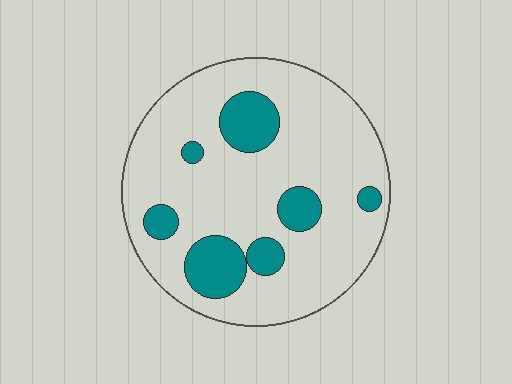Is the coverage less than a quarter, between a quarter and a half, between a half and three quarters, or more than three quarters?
Less than a quarter.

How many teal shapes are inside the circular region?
7.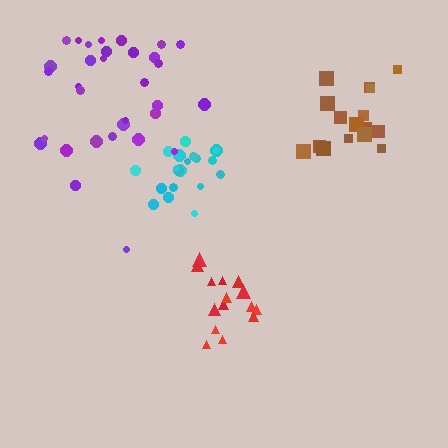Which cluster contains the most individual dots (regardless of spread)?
Purple (32).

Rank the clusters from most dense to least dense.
cyan, brown, red, purple.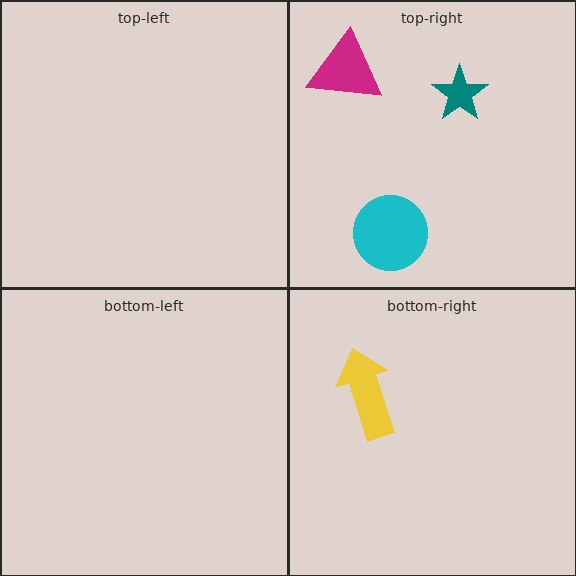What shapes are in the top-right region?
The teal star, the cyan circle, the magenta triangle.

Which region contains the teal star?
The top-right region.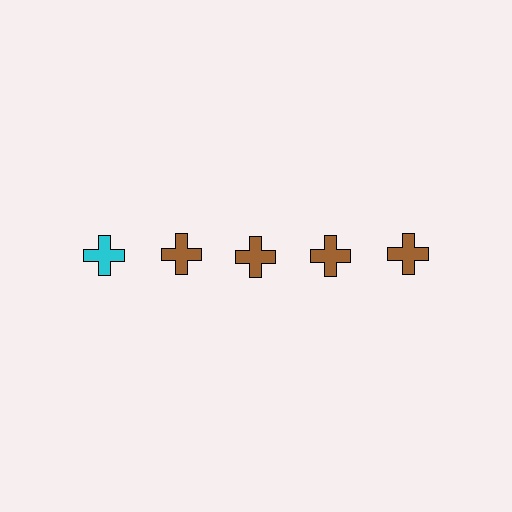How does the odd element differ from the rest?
It has a different color: cyan instead of brown.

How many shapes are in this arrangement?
There are 5 shapes arranged in a grid pattern.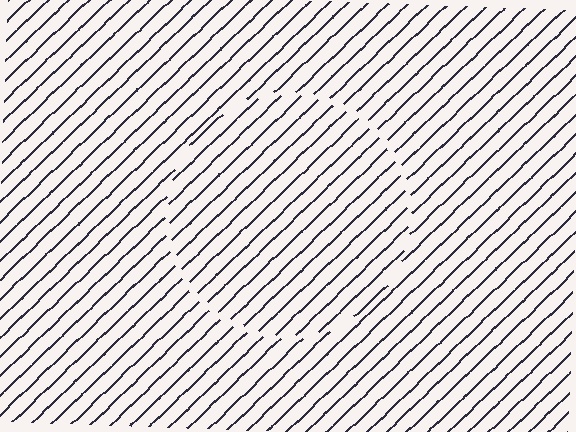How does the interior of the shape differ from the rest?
The interior of the shape contains the same grating, shifted by half a period — the contour is defined by the phase discontinuity where line-ends from the inner and outer gratings abut.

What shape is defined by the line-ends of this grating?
An illusory circle. The interior of the shape contains the same grating, shifted by half a period — the contour is defined by the phase discontinuity where line-ends from the inner and outer gratings abut.